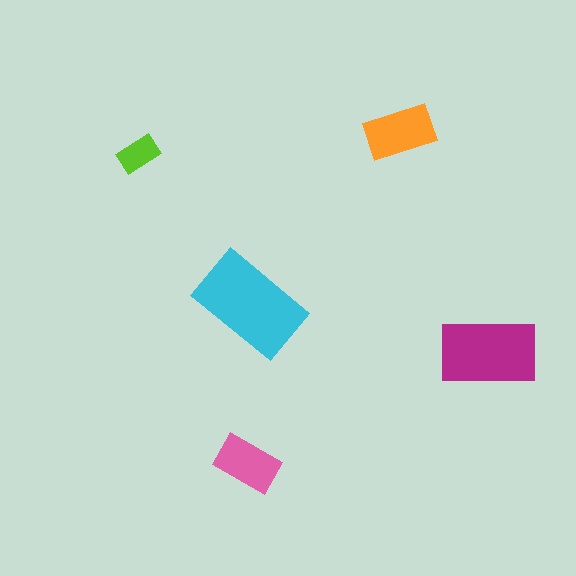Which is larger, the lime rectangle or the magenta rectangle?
The magenta one.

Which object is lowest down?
The pink rectangle is bottommost.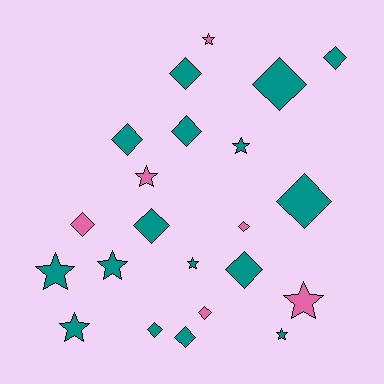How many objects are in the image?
There are 22 objects.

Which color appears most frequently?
Teal, with 16 objects.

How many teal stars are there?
There are 6 teal stars.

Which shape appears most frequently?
Diamond, with 13 objects.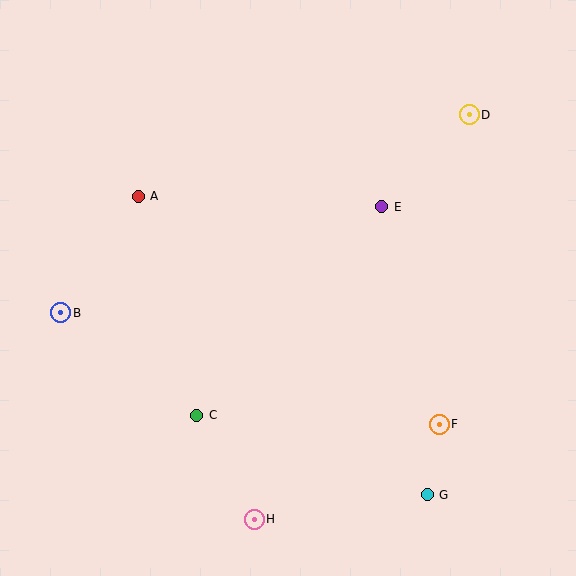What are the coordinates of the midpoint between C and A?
The midpoint between C and A is at (168, 306).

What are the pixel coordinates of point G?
Point G is at (427, 495).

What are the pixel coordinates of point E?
Point E is at (382, 207).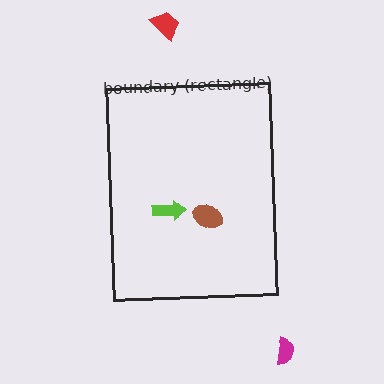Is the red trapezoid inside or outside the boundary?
Outside.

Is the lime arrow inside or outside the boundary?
Inside.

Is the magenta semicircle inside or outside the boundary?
Outside.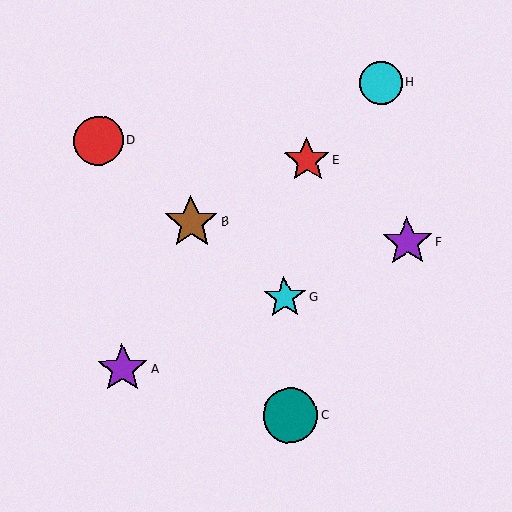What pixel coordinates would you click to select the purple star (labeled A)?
Click at (123, 369) to select the purple star A.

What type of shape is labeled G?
Shape G is a cyan star.